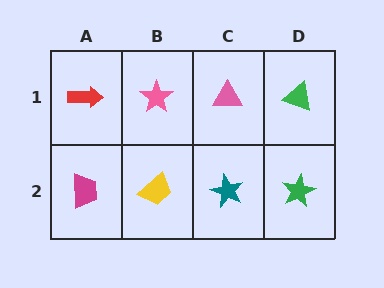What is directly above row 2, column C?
A pink triangle.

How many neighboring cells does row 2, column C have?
3.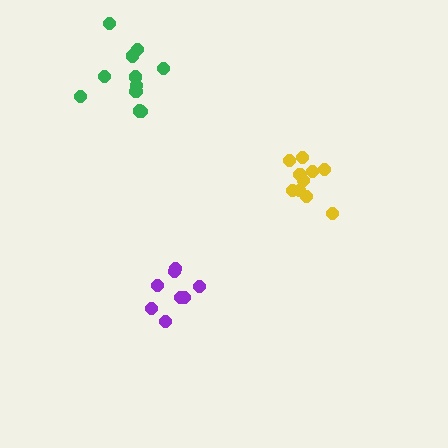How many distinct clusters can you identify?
There are 3 distinct clusters.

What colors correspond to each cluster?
The clusters are colored: purple, green, yellow.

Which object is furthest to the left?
The green cluster is leftmost.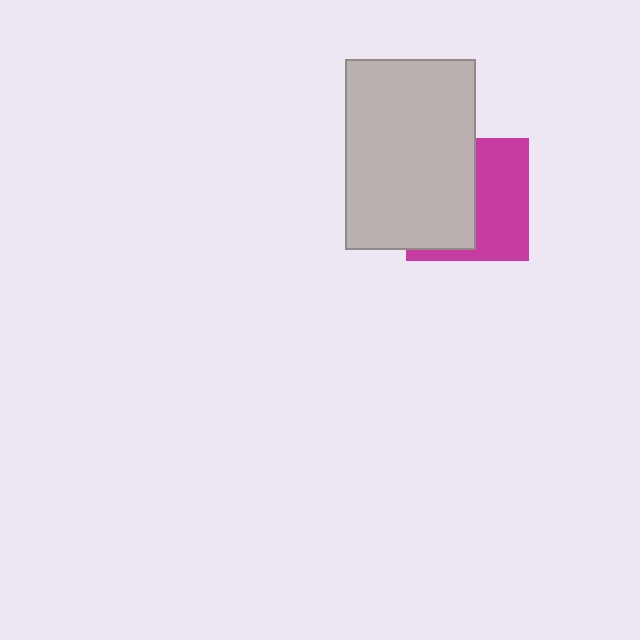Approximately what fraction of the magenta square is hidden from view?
Roughly 51% of the magenta square is hidden behind the light gray rectangle.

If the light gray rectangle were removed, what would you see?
You would see the complete magenta square.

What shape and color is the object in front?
The object in front is a light gray rectangle.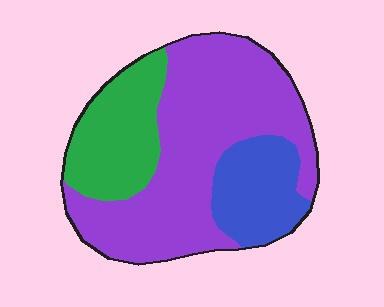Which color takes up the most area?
Purple, at roughly 60%.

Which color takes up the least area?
Blue, at roughly 20%.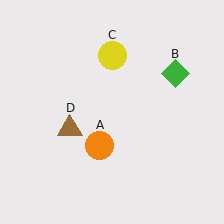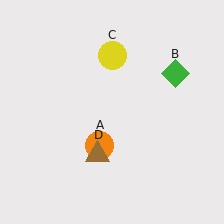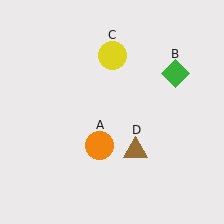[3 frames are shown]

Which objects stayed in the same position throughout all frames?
Orange circle (object A) and green diamond (object B) and yellow circle (object C) remained stationary.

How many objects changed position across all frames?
1 object changed position: brown triangle (object D).